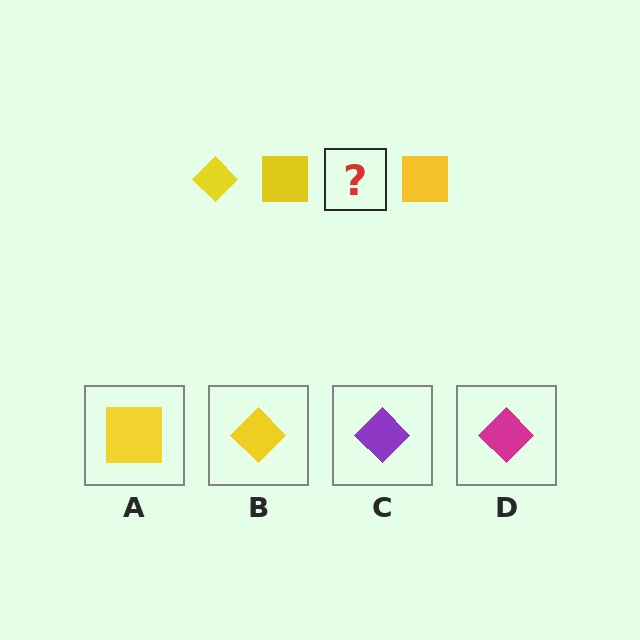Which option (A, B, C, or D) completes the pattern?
B.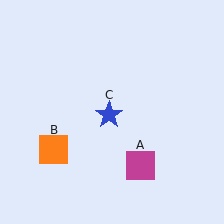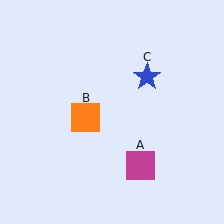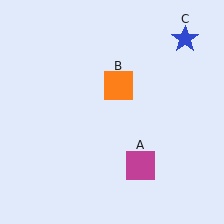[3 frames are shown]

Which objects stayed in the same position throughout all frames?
Magenta square (object A) remained stationary.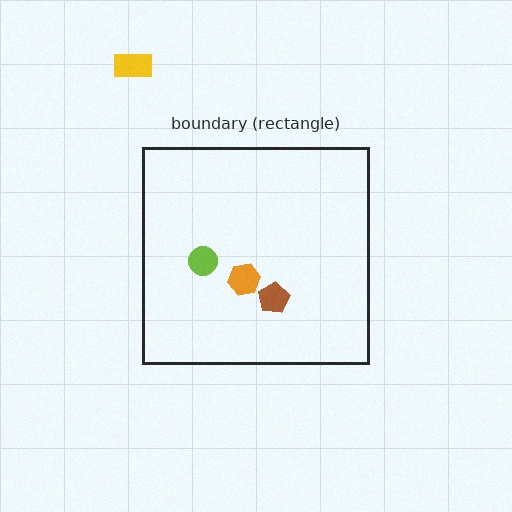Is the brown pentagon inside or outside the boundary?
Inside.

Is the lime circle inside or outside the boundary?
Inside.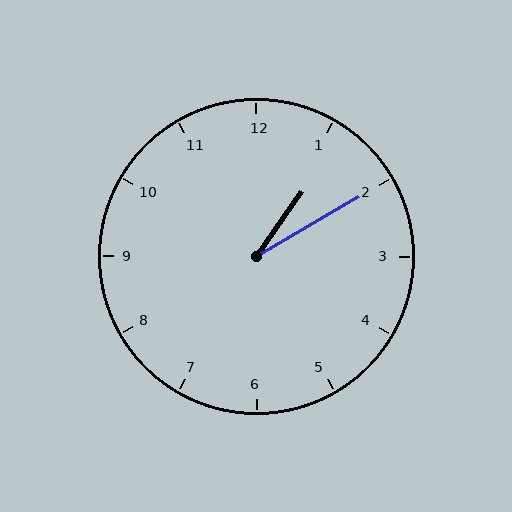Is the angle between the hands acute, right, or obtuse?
It is acute.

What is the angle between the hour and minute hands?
Approximately 25 degrees.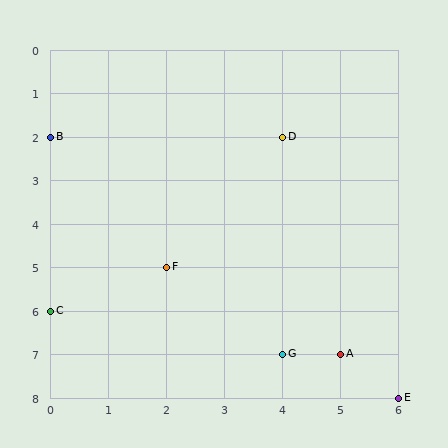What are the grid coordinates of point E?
Point E is at grid coordinates (6, 8).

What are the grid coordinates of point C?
Point C is at grid coordinates (0, 6).